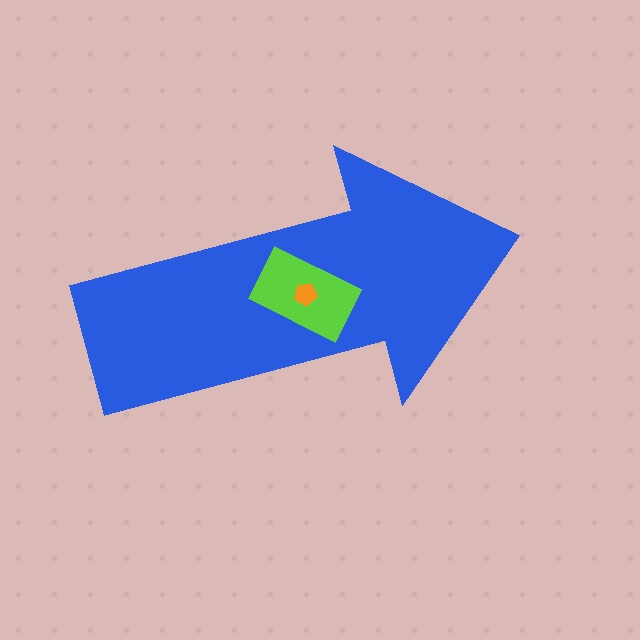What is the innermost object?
The orange pentagon.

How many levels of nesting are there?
3.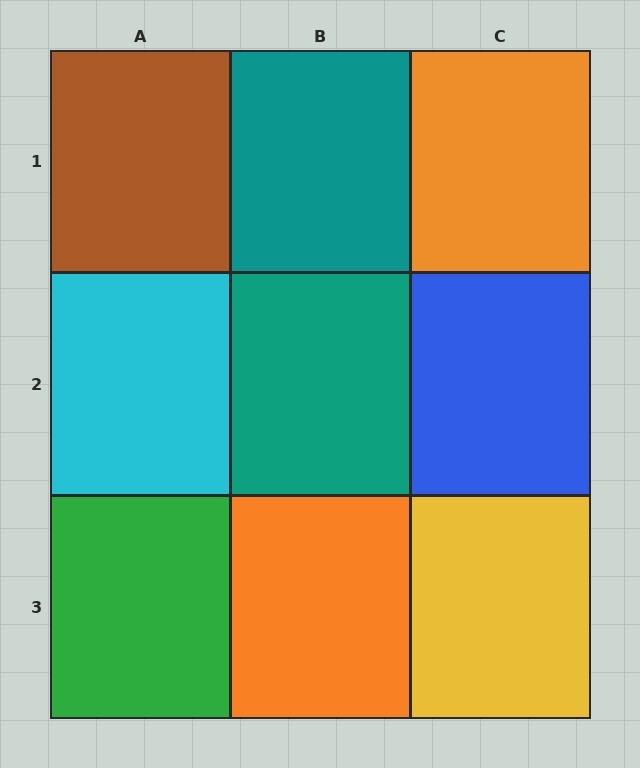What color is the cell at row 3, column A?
Green.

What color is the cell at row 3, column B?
Orange.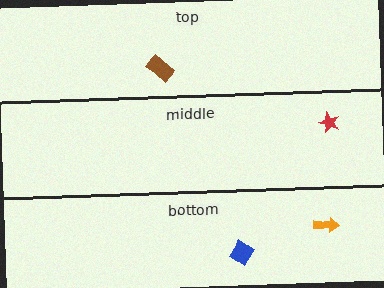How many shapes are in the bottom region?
2.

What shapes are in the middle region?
The red star.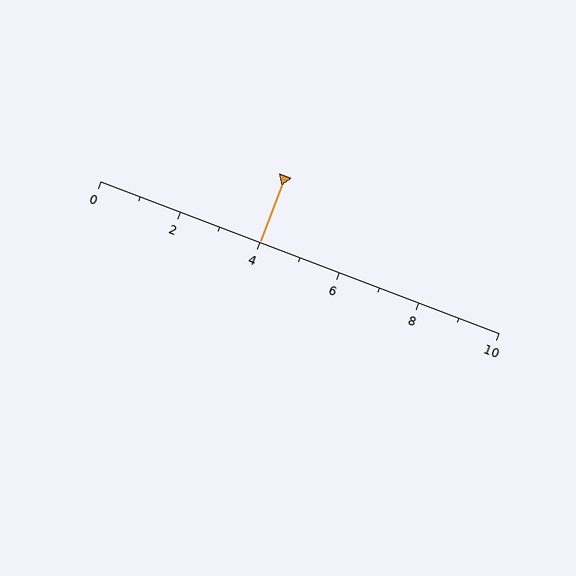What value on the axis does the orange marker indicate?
The marker indicates approximately 4.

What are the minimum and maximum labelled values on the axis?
The axis runs from 0 to 10.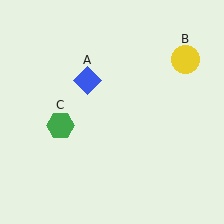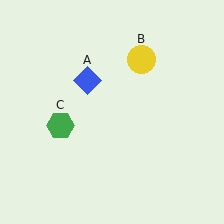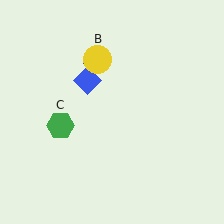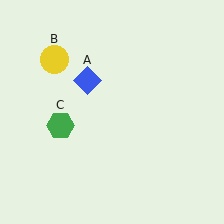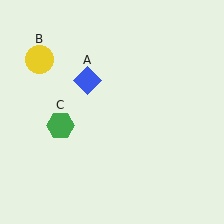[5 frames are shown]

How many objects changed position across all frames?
1 object changed position: yellow circle (object B).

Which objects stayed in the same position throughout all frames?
Blue diamond (object A) and green hexagon (object C) remained stationary.